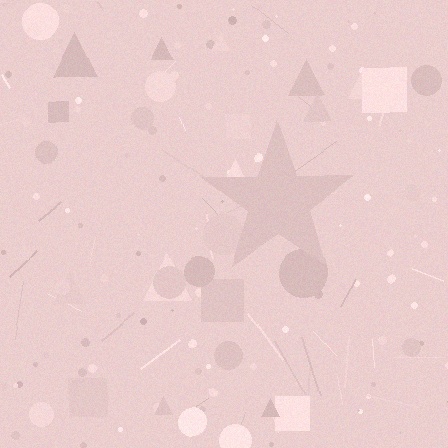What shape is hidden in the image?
A star is hidden in the image.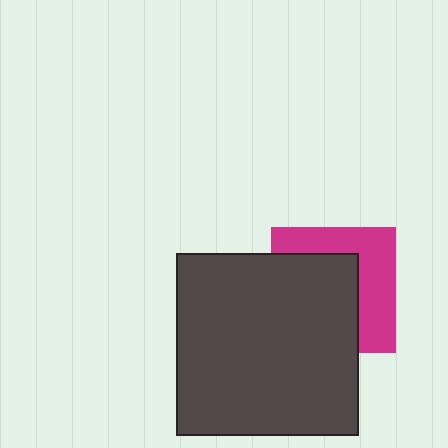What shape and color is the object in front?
The object in front is a dark gray square.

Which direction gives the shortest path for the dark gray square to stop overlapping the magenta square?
Moving toward the lower-left gives the shortest separation.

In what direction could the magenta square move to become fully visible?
The magenta square could move toward the upper-right. That would shift it out from behind the dark gray square entirely.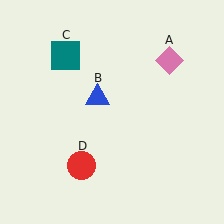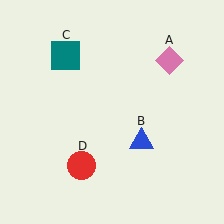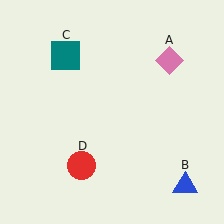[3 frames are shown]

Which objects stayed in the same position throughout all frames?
Pink diamond (object A) and teal square (object C) and red circle (object D) remained stationary.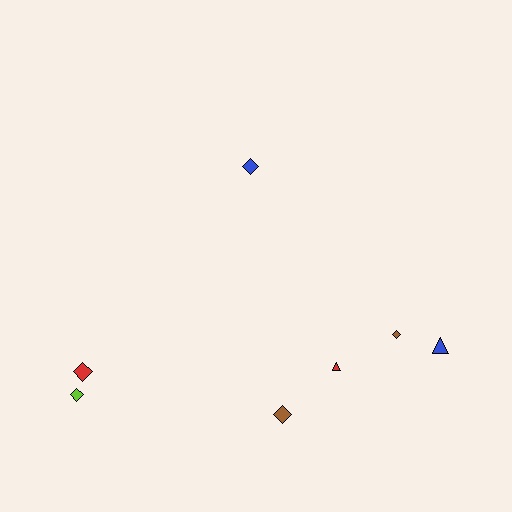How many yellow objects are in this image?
There are no yellow objects.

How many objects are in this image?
There are 7 objects.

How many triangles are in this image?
There are 2 triangles.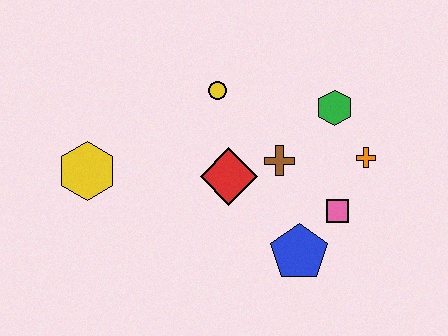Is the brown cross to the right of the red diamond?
Yes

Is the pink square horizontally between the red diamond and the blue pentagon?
No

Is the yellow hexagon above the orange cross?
No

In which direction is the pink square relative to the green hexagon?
The pink square is below the green hexagon.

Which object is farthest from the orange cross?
The yellow hexagon is farthest from the orange cross.